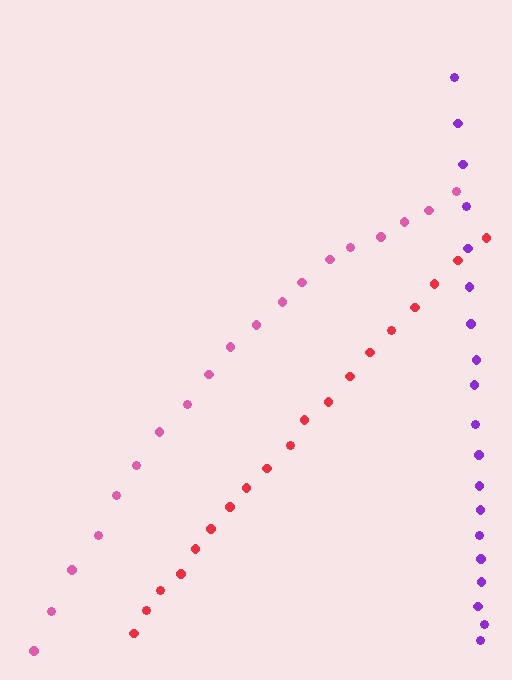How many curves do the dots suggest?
There are 3 distinct paths.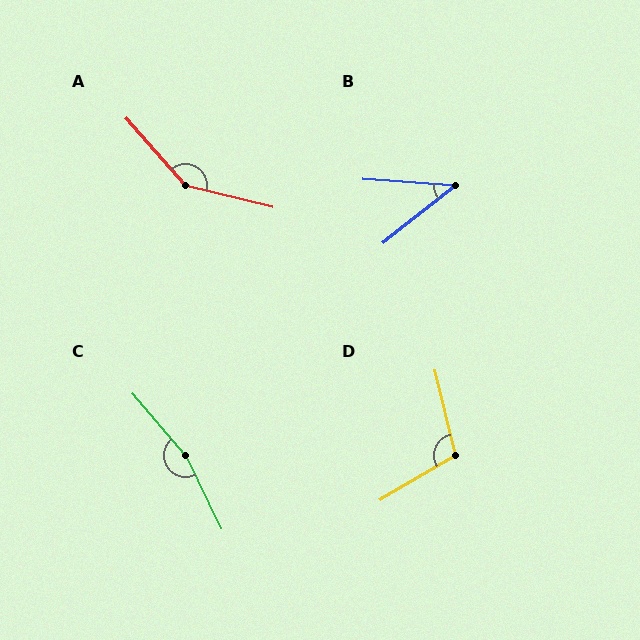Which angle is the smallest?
B, at approximately 42 degrees.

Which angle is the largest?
C, at approximately 165 degrees.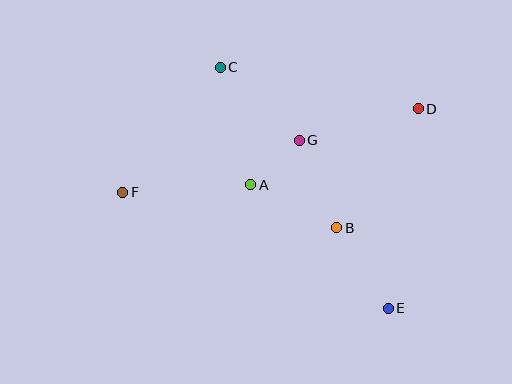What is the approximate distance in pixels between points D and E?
The distance between D and E is approximately 202 pixels.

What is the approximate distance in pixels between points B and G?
The distance between B and G is approximately 96 pixels.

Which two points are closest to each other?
Points A and G are closest to each other.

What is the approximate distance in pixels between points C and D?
The distance between C and D is approximately 202 pixels.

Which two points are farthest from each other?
Points D and F are farthest from each other.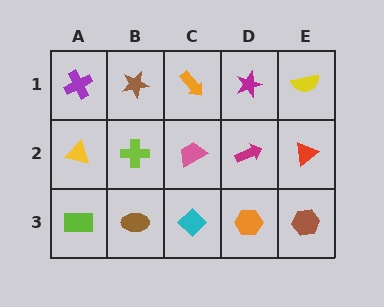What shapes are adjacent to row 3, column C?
A pink trapezoid (row 2, column C), a brown ellipse (row 3, column B), an orange hexagon (row 3, column D).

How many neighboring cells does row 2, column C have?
4.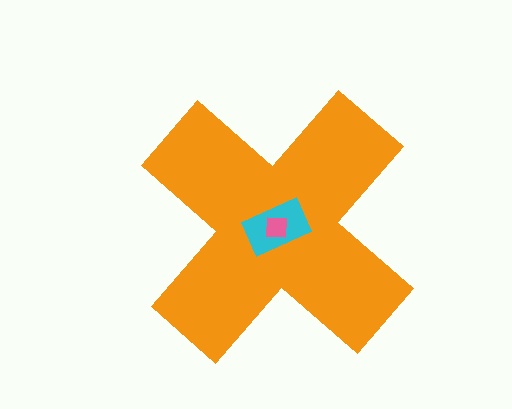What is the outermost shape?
The orange cross.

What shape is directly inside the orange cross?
The cyan rectangle.